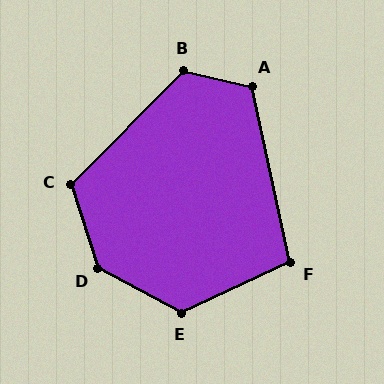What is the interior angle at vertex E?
Approximately 127 degrees (obtuse).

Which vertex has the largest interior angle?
D, at approximately 136 degrees.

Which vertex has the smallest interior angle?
F, at approximately 103 degrees.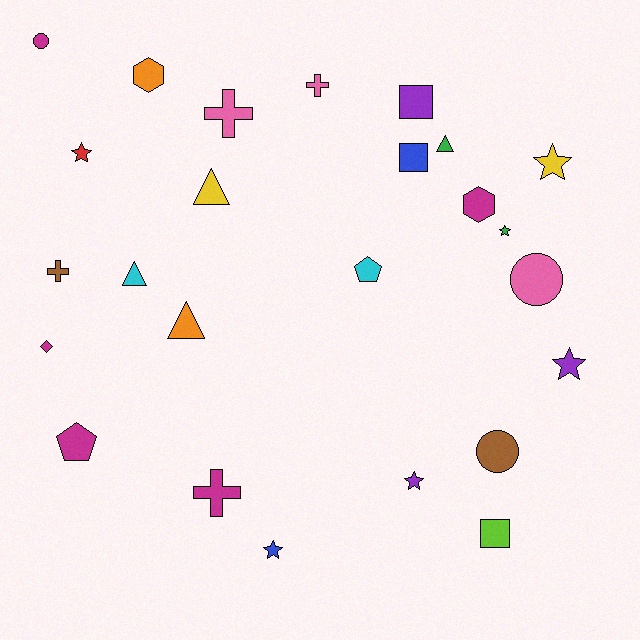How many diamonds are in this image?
There is 1 diamond.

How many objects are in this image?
There are 25 objects.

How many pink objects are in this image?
There are 3 pink objects.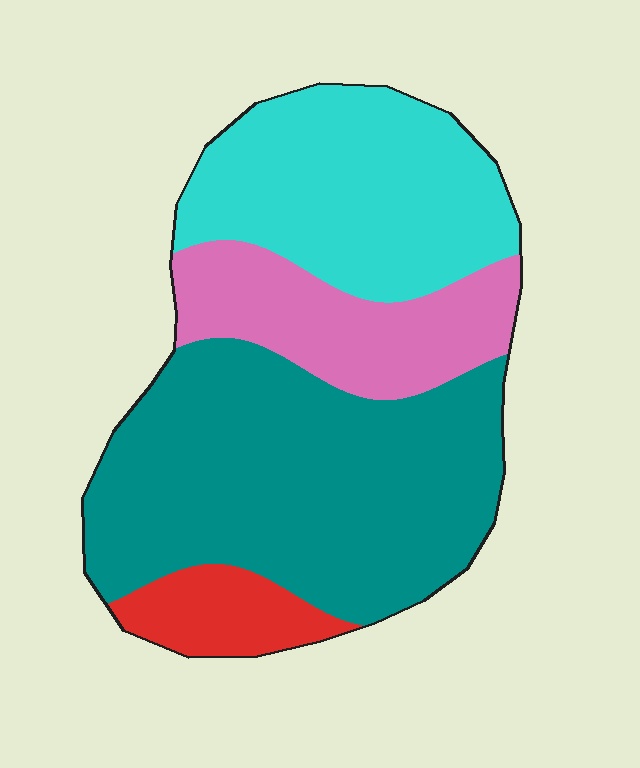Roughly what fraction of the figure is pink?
Pink covers 18% of the figure.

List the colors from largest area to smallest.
From largest to smallest: teal, cyan, pink, red.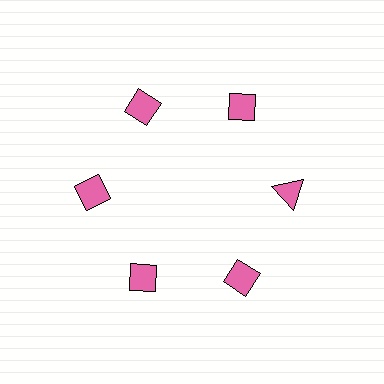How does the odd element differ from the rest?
It has a different shape: triangle instead of diamond.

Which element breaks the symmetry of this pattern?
The pink triangle at roughly the 3 o'clock position breaks the symmetry. All other shapes are pink diamonds.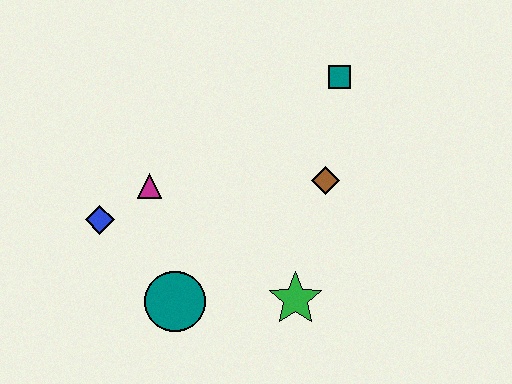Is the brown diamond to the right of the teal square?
No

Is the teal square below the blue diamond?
No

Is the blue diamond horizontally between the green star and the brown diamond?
No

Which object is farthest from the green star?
The teal square is farthest from the green star.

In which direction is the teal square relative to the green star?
The teal square is above the green star.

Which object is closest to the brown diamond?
The teal square is closest to the brown diamond.